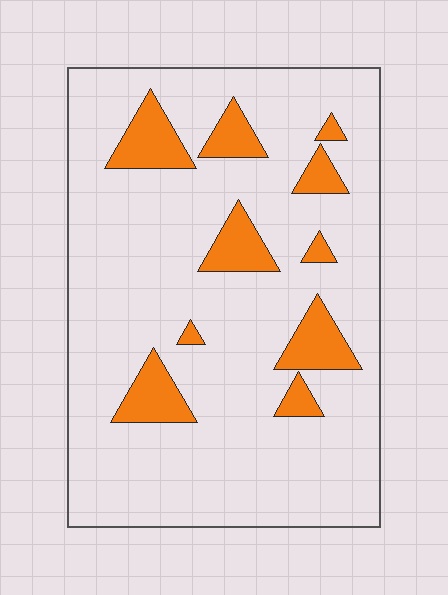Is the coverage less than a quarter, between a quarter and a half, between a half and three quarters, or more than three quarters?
Less than a quarter.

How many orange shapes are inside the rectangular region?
10.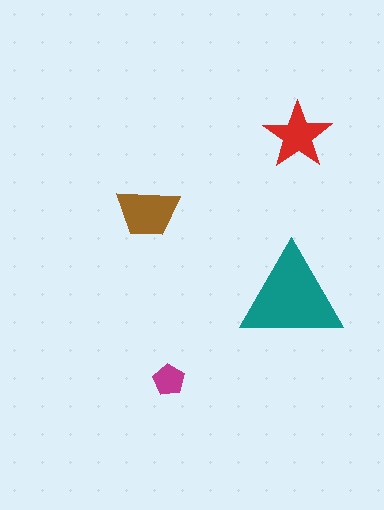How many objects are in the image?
There are 4 objects in the image.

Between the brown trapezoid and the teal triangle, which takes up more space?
The teal triangle.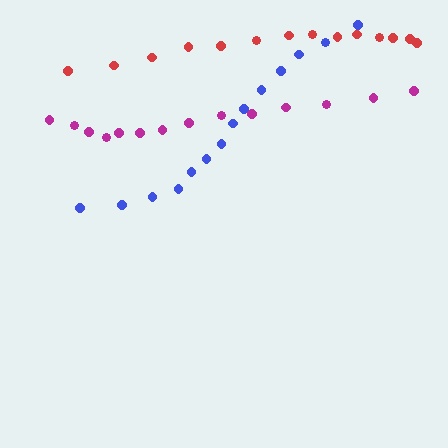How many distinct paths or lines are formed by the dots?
There are 3 distinct paths.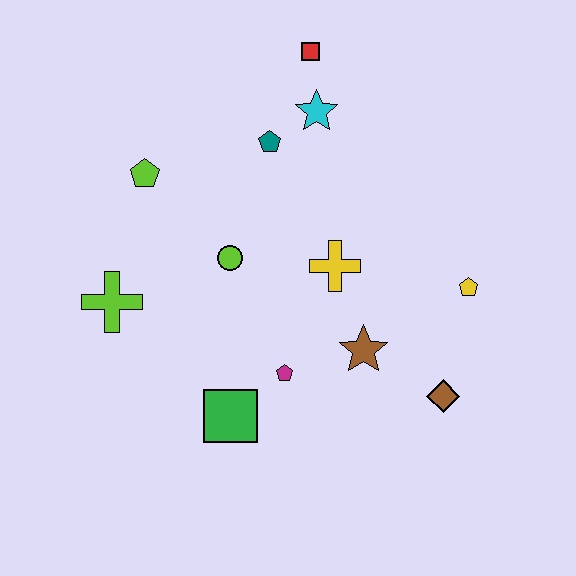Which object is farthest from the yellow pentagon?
The lime cross is farthest from the yellow pentagon.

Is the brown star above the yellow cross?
No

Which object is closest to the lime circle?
The yellow cross is closest to the lime circle.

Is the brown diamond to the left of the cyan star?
No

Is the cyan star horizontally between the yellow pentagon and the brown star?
No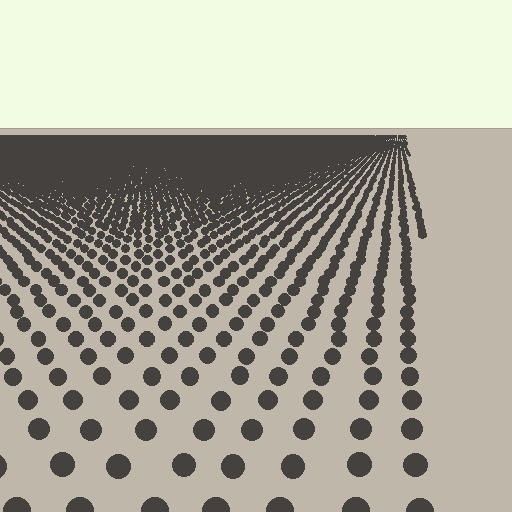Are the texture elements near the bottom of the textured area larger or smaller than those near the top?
Larger. Near the bottom, elements are closer to the viewer and appear at a bigger on-screen size.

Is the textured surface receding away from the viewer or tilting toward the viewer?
The surface is receding away from the viewer. Texture elements get smaller and denser toward the top.